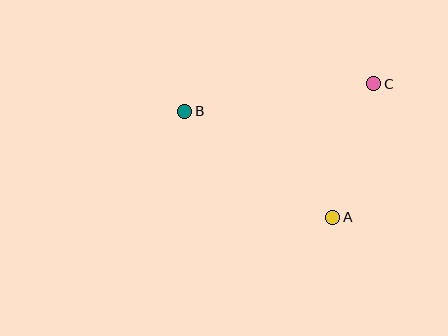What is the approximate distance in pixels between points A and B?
The distance between A and B is approximately 182 pixels.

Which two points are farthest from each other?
Points B and C are farthest from each other.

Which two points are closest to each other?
Points A and C are closest to each other.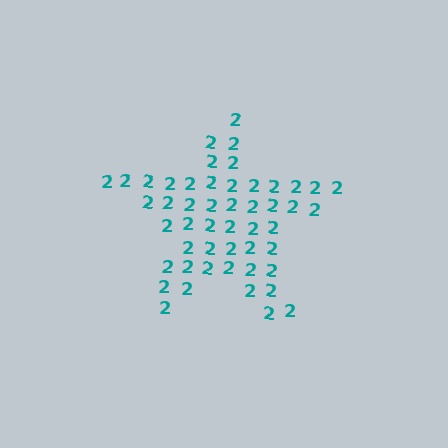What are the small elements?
The small elements are digit 2's.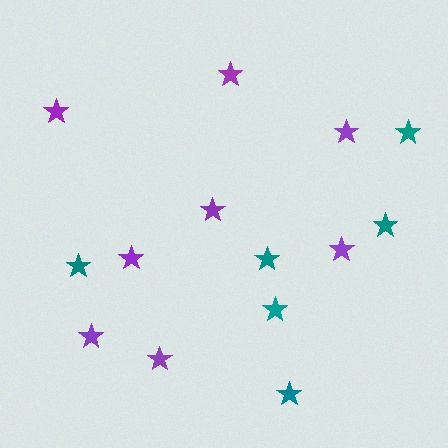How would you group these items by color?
There are 2 groups: one group of purple stars (8) and one group of teal stars (6).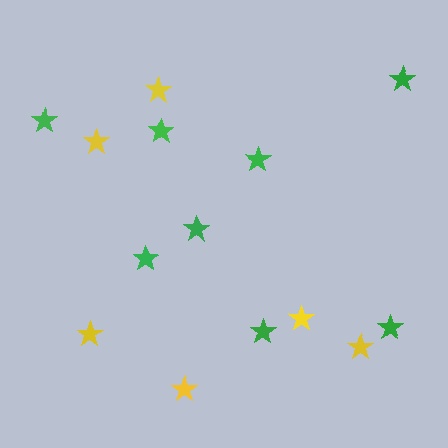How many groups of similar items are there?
There are 2 groups: one group of green stars (8) and one group of yellow stars (6).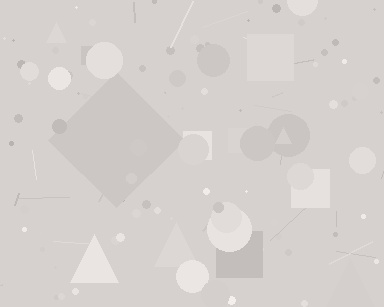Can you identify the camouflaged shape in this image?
The camouflaged shape is a diamond.